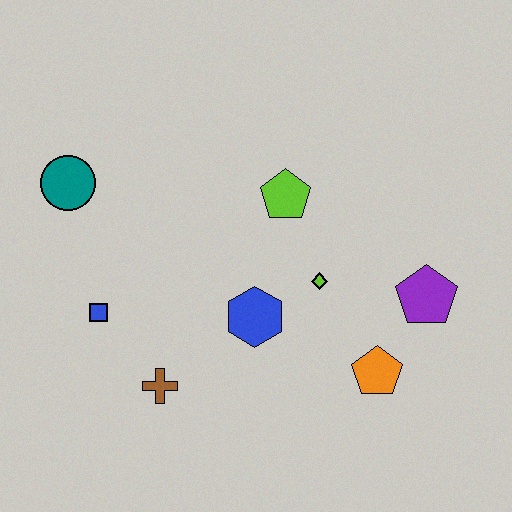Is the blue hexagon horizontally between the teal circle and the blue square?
No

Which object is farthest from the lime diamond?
The teal circle is farthest from the lime diamond.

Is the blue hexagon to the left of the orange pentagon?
Yes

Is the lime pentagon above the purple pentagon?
Yes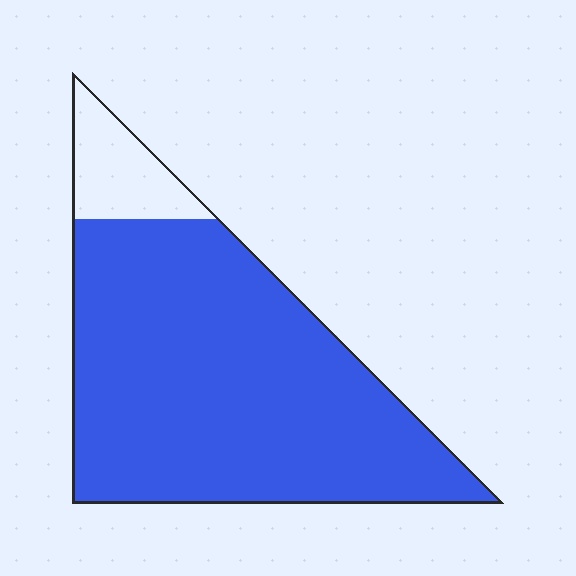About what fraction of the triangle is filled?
About seven eighths (7/8).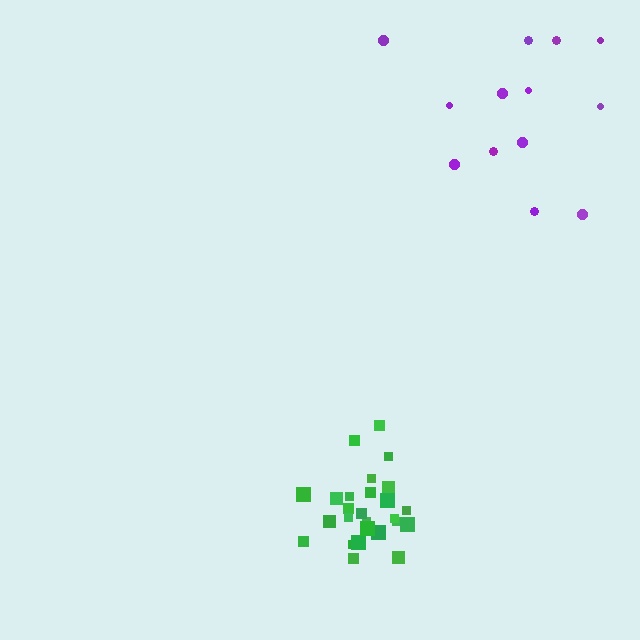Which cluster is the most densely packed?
Green.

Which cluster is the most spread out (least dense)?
Purple.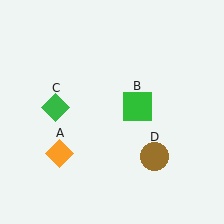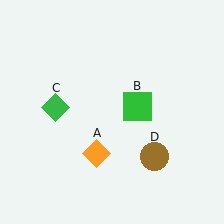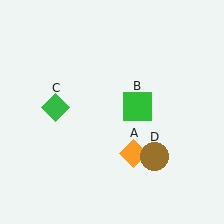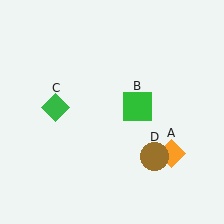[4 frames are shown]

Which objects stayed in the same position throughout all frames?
Green square (object B) and green diamond (object C) and brown circle (object D) remained stationary.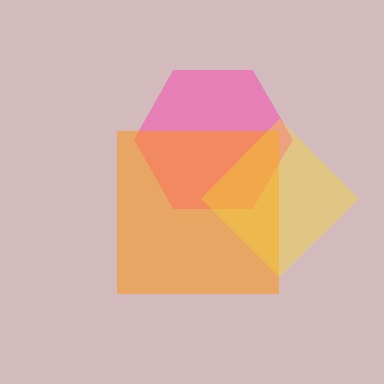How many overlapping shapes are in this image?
There are 3 overlapping shapes in the image.